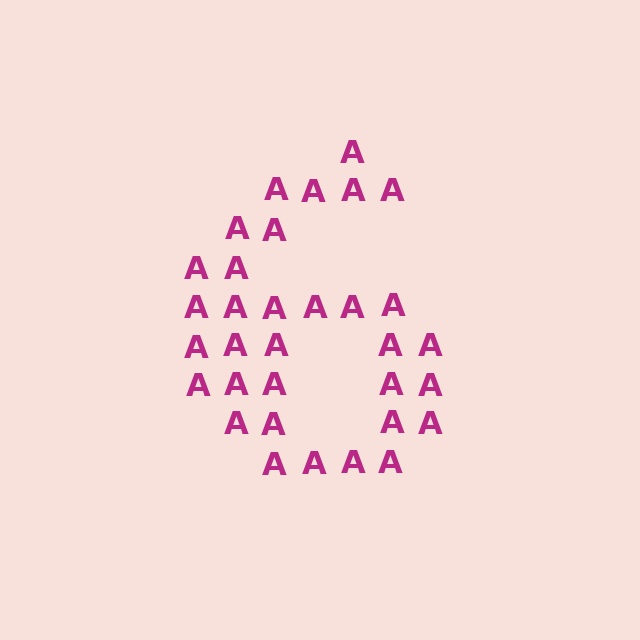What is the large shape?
The large shape is the digit 6.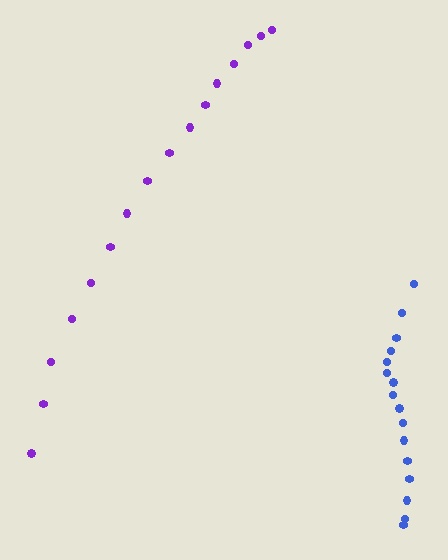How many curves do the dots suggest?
There are 2 distinct paths.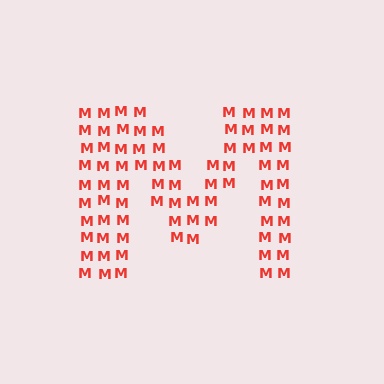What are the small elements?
The small elements are letter M's.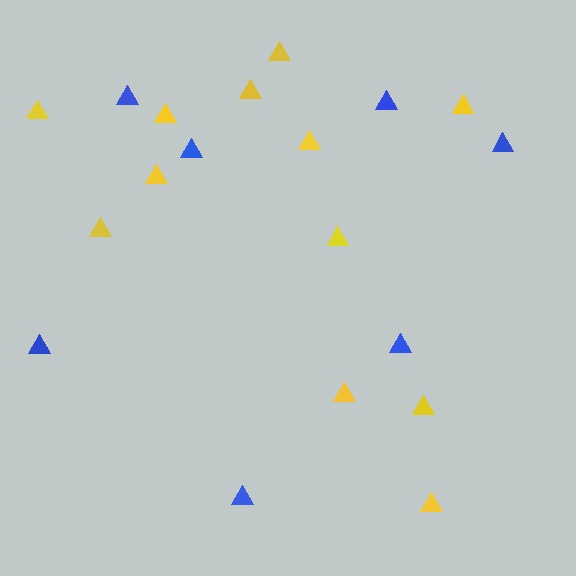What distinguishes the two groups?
There are 2 groups: one group of yellow triangles (12) and one group of blue triangles (7).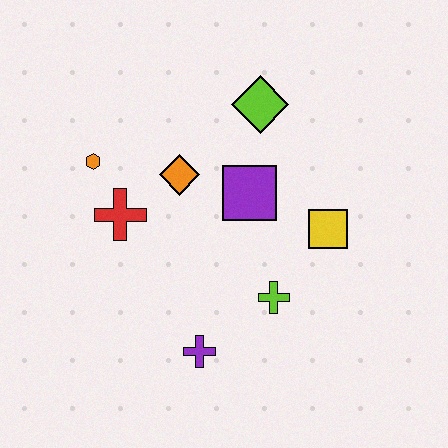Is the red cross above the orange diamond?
No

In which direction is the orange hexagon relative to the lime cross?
The orange hexagon is to the left of the lime cross.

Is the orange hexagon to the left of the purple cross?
Yes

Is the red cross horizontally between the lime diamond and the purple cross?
No